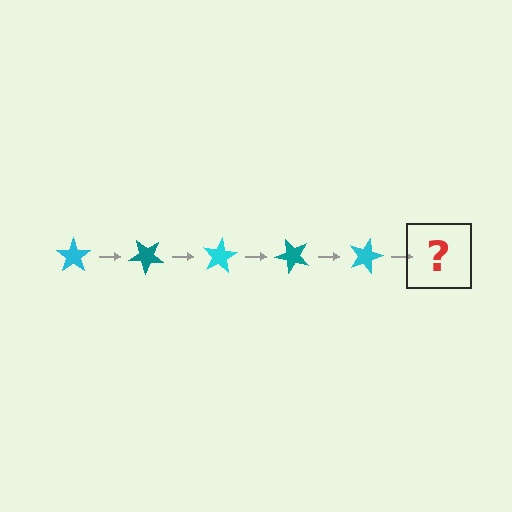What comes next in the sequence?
The next element should be a teal star, rotated 200 degrees from the start.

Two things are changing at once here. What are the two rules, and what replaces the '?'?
The two rules are that it rotates 40 degrees each step and the color cycles through cyan and teal. The '?' should be a teal star, rotated 200 degrees from the start.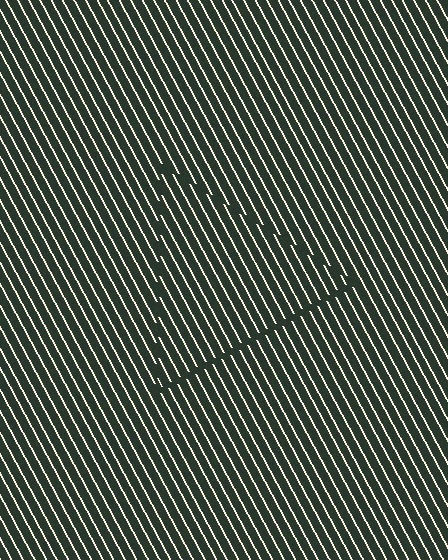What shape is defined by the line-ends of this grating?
An illusory triangle. The interior of the shape contains the same grating, shifted by half a period — the contour is defined by the phase discontinuity where line-ends from the inner and outer gratings abut.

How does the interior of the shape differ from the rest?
The interior of the shape contains the same grating, shifted by half a period — the contour is defined by the phase discontinuity where line-ends from the inner and outer gratings abut.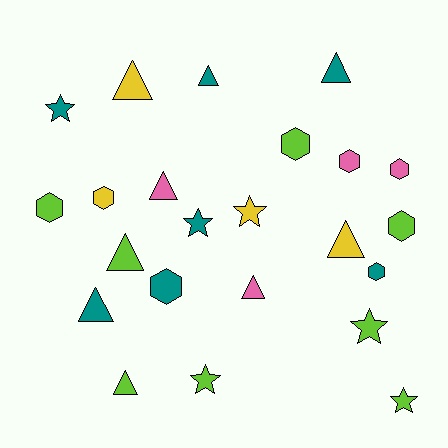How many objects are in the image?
There are 23 objects.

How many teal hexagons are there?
There are 2 teal hexagons.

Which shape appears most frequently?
Triangle, with 9 objects.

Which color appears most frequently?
Lime, with 8 objects.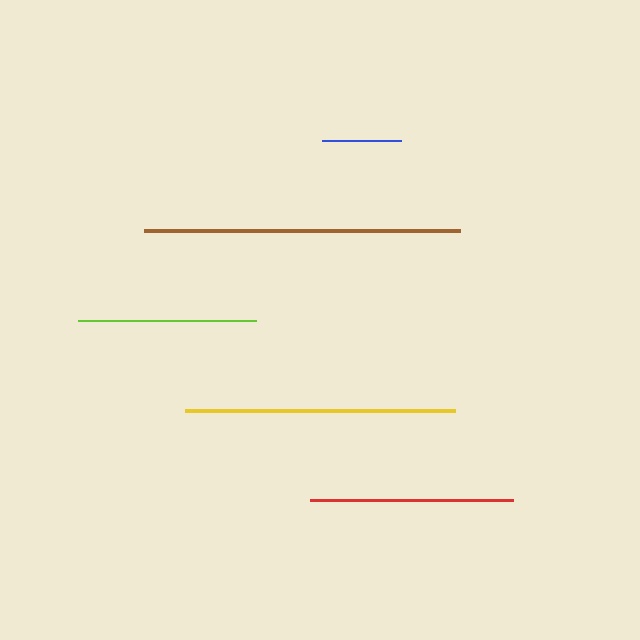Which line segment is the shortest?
The blue line is the shortest at approximately 80 pixels.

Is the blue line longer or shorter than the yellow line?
The yellow line is longer than the blue line.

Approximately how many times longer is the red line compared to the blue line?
The red line is approximately 2.6 times the length of the blue line.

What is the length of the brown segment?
The brown segment is approximately 316 pixels long.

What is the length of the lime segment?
The lime segment is approximately 178 pixels long.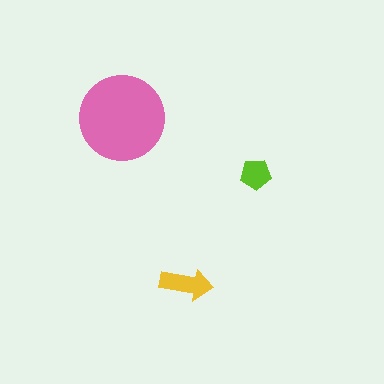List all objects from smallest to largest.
The lime pentagon, the yellow arrow, the pink circle.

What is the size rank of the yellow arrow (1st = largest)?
2nd.